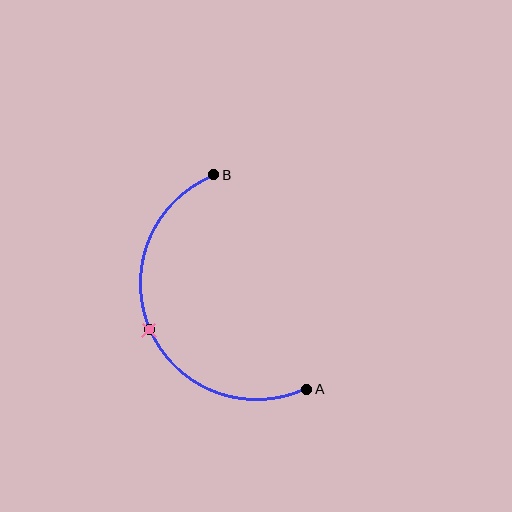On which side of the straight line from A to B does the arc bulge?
The arc bulges to the left of the straight line connecting A and B.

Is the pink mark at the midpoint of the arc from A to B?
Yes. The pink mark lies on the arc at equal arc-length from both A and B — it is the arc midpoint.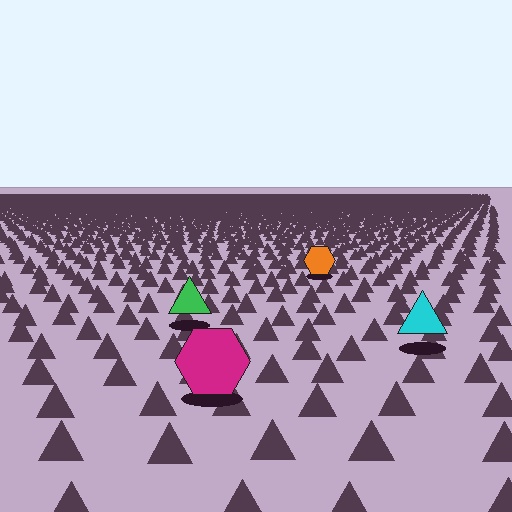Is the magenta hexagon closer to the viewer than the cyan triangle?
Yes. The magenta hexagon is closer — you can tell from the texture gradient: the ground texture is coarser near it.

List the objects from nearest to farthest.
From nearest to farthest: the magenta hexagon, the cyan triangle, the green triangle, the orange hexagon.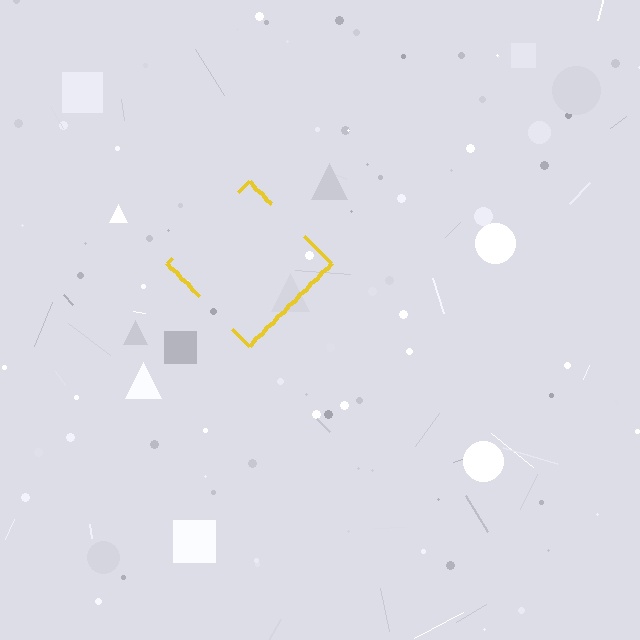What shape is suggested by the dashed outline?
The dashed outline suggests a diamond.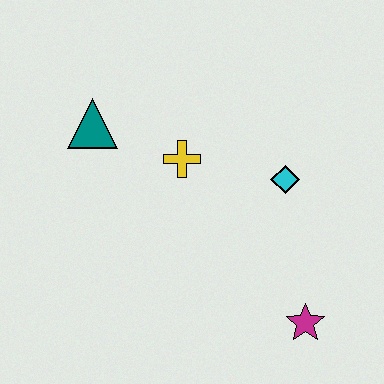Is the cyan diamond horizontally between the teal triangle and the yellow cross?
No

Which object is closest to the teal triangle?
The yellow cross is closest to the teal triangle.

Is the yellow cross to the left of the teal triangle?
No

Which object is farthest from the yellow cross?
The magenta star is farthest from the yellow cross.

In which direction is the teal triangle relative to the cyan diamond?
The teal triangle is to the left of the cyan diamond.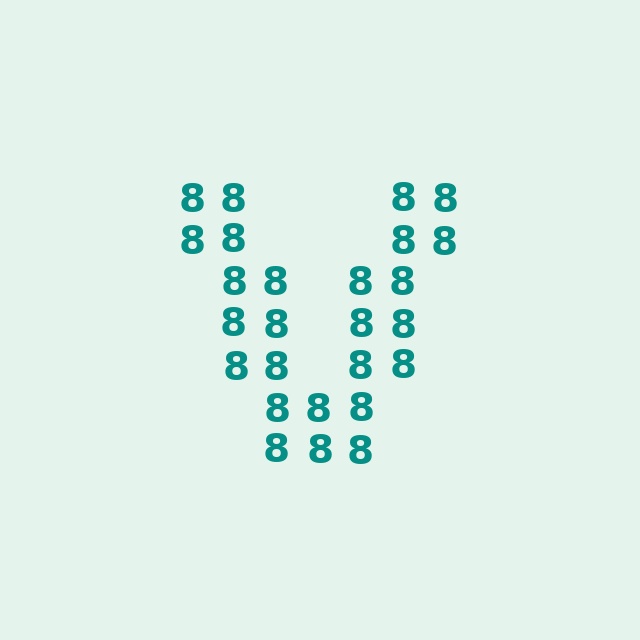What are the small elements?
The small elements are digit 8's.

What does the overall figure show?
The overall figure shows the letter V.